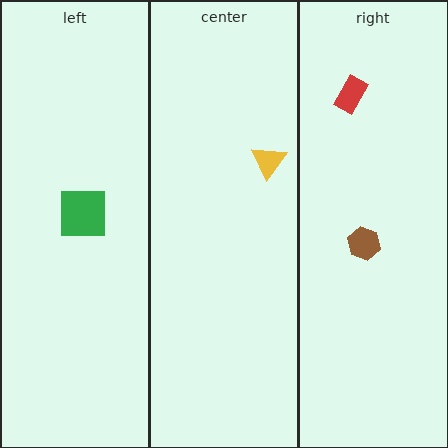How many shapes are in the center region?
1.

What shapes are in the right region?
The brown hexagon, the red rectangle.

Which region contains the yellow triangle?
The center region.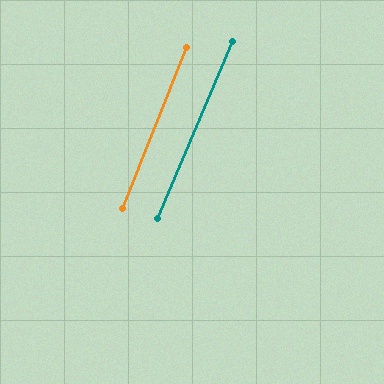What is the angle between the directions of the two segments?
Approximately 1 degree.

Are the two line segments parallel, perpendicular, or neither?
Parallel — their directions differ by only 1.2°.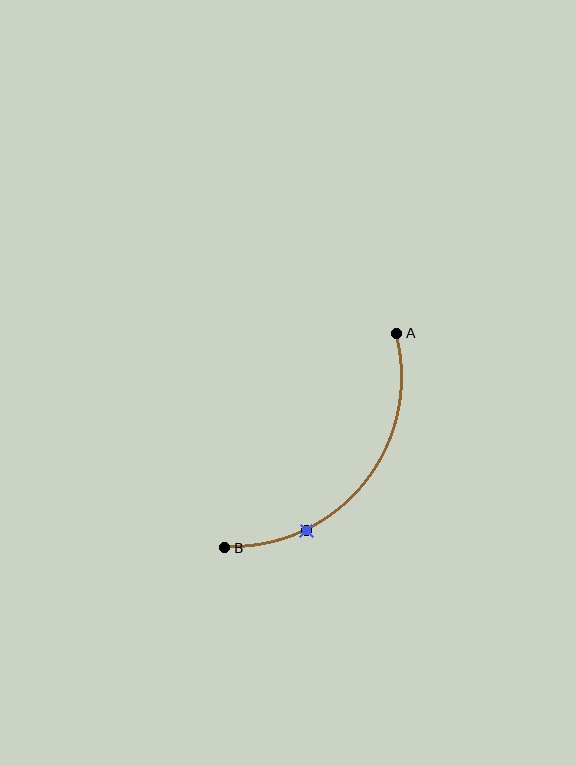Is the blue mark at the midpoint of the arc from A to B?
No. The blue mark lies on the arc but is closer to endpoint B. The arc midpoint would be at the point on the curve equidistant along the arc from both A and B.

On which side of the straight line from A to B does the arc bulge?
The arc bulges below and to the right of the straight line connecting A and B.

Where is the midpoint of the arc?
The arc midpoint is the point on the curve farthest from the straight line joining A and B. It sits below and to the right of that line.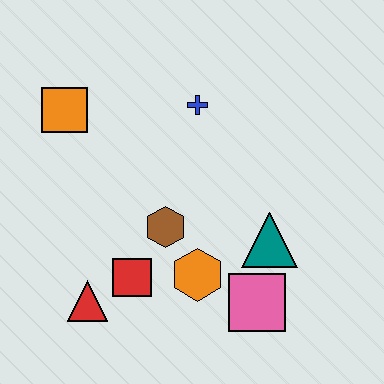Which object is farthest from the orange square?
The pink square is farthest from the orange square.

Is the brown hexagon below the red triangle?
No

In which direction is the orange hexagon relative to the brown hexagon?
The orange hexagon is below the brown hexagon.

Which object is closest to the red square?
The red triangle is closest to the red square.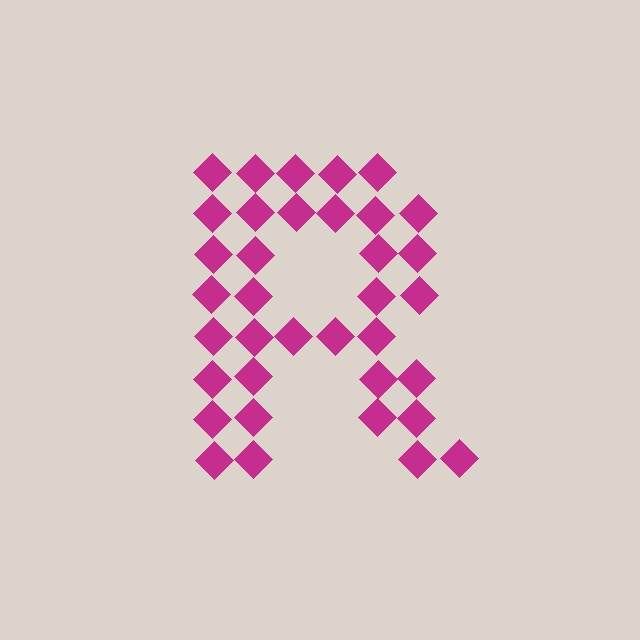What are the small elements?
The small elements are diamonds.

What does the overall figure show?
The overall figure shows the letter R.